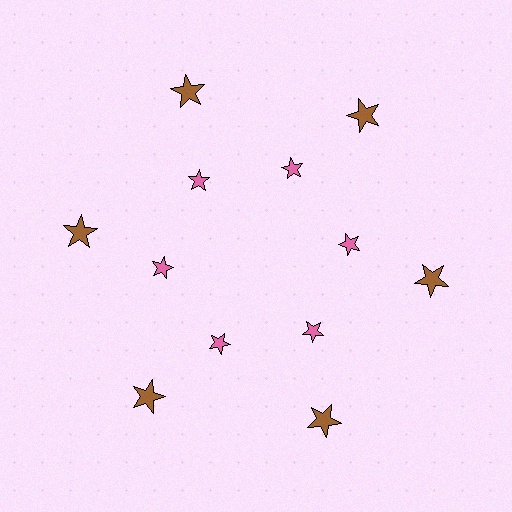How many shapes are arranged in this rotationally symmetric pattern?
There are 12 shapes, arranged in 6 groups of 2.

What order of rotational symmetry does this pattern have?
This pattern has 6-fold rotational symmetry.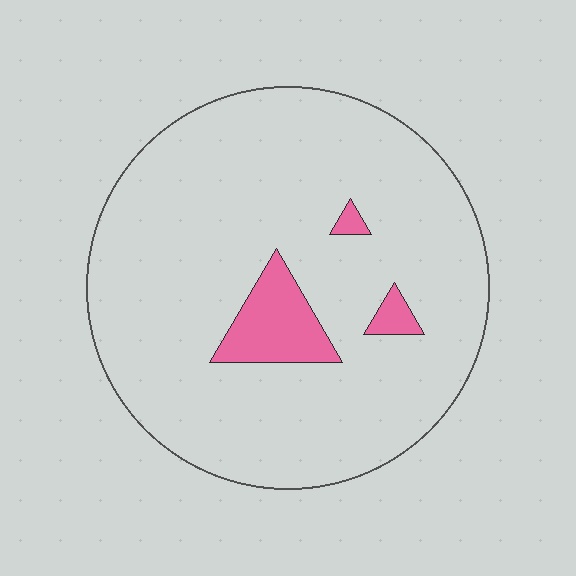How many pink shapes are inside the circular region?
3.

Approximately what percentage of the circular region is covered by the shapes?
Approximately 10%.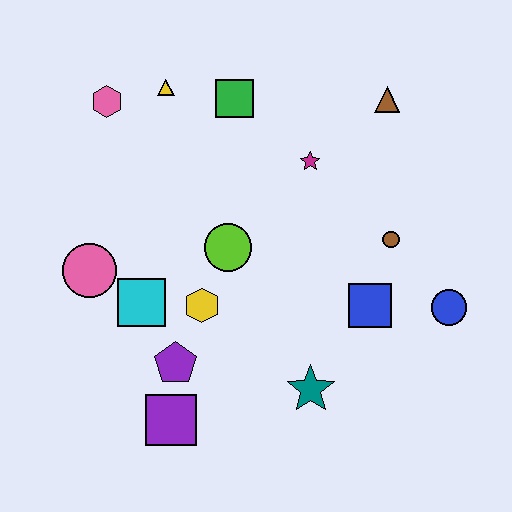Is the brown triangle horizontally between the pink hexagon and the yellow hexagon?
No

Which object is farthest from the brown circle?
The pink hexagon is farthest from the brown circle.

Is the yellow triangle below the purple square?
No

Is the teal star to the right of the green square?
Yes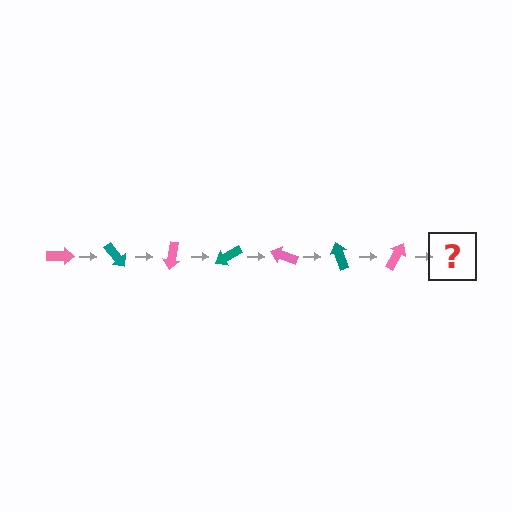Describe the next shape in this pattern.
It should be a teal arrow, rotated 350 degrees from the start.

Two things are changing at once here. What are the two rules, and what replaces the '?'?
The two rules are that it rotates 50 degrees each step and the color cycles through pink and teal. The '?' should be a teal arrow, rotated 350 degrees from the start.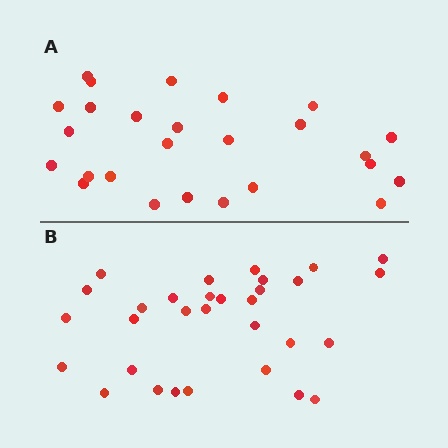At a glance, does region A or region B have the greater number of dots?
Region B (the bottom region) has more dots.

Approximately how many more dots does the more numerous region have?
Region B has about 5 more dots than region A.